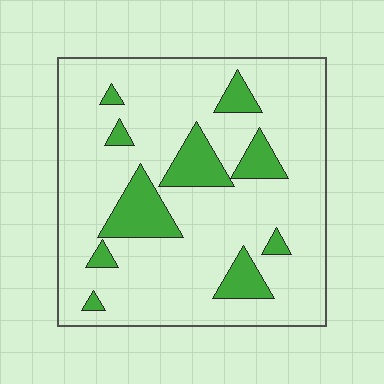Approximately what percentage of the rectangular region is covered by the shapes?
Approximately 15%.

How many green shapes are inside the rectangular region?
10.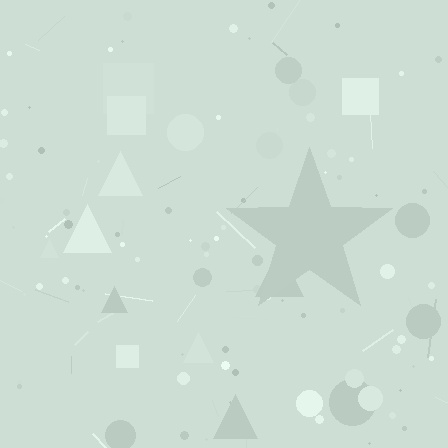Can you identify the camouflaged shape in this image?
The camouflaged shape is a star.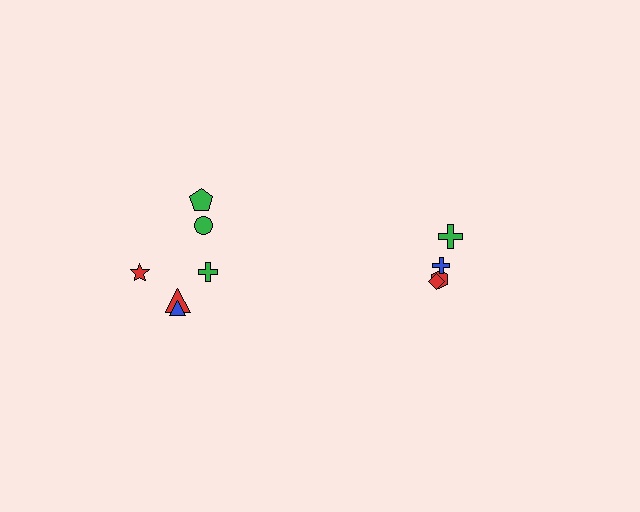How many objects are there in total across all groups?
There are 10 objects.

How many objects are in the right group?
There are 4 objects.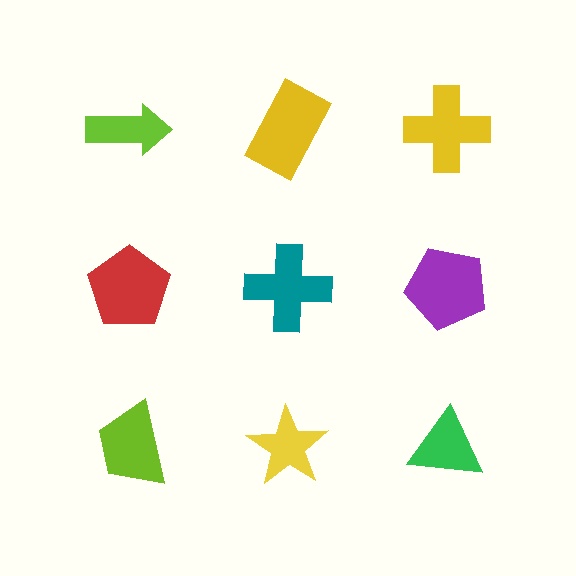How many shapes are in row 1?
3 shapes.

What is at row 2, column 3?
A purple pentagon.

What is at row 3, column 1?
A lime trapezoid.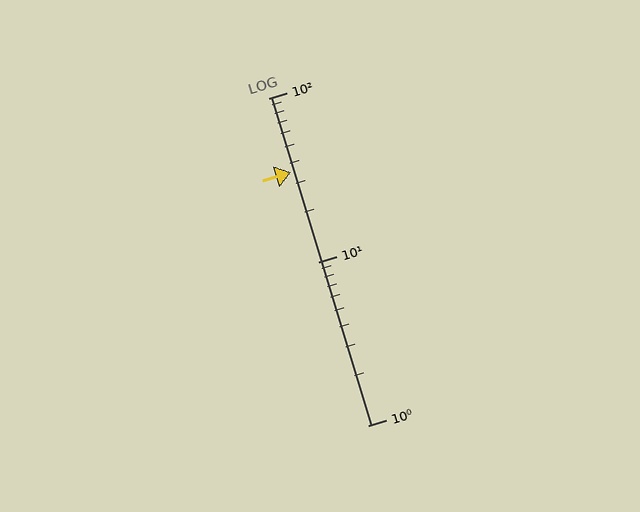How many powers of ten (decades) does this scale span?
The scale spans 2 decades, from 1 to 100.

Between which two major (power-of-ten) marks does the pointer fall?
The pointer is between 10 and 100.